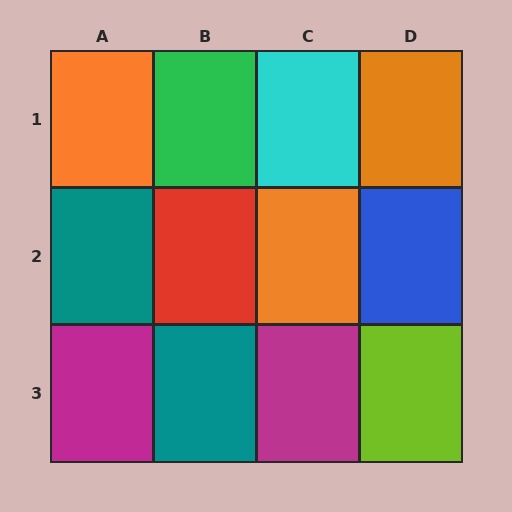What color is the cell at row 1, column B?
Green.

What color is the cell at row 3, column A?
Magenta.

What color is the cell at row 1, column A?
Orange.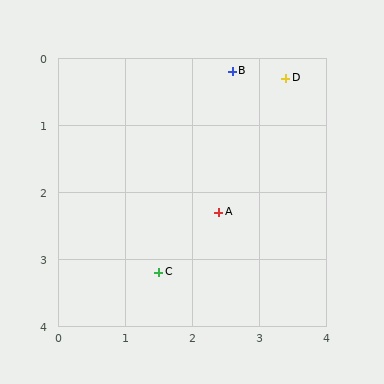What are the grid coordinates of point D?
Point D is at approximately (3.4, 0.3).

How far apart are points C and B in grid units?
Points C and B are about 3.2 grid units apart.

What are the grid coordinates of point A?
Point A is at approximately (2.4, 2.3).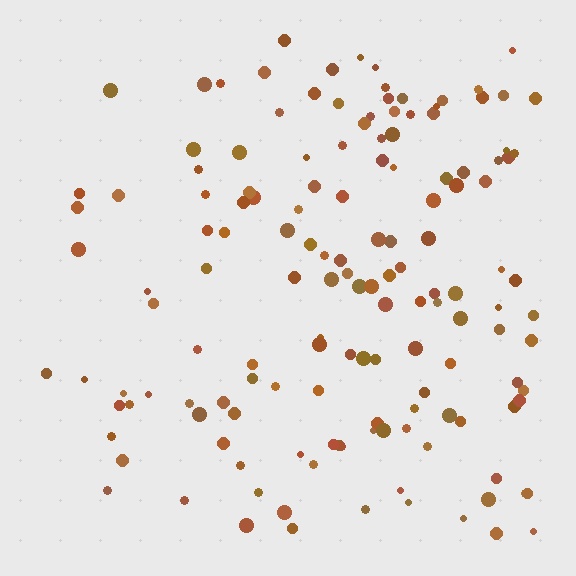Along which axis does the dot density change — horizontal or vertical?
Horizontal.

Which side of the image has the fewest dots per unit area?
The left.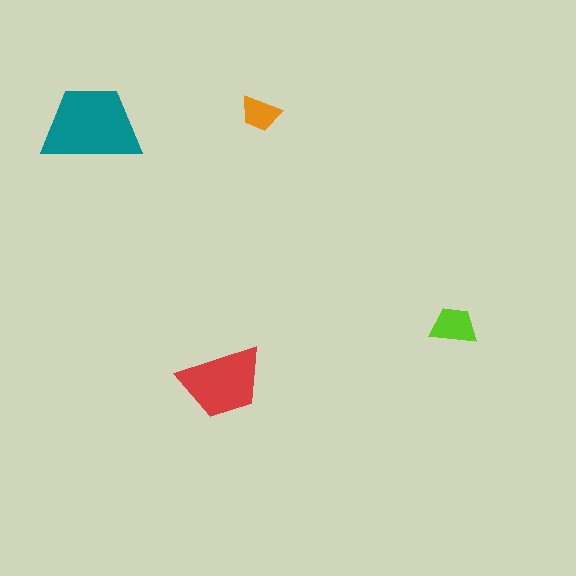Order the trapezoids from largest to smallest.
the teal one, the red one, the lime one, the orange one.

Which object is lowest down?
The red trapezoid is bottommost.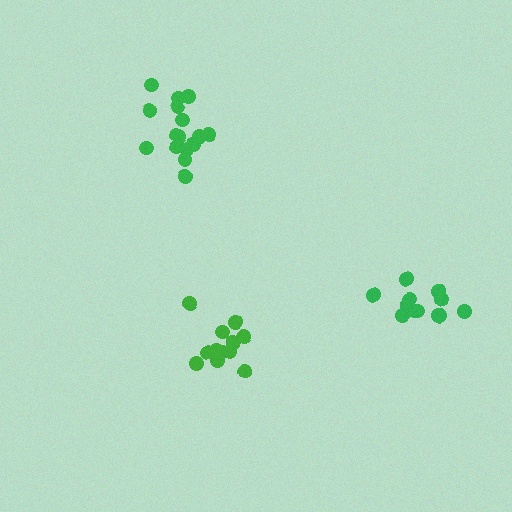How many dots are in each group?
Group 1: 13 dots, Group 2: 12 dots, Group 3: 16 dots (41 total).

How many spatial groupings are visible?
There are 3 spatial groupings.